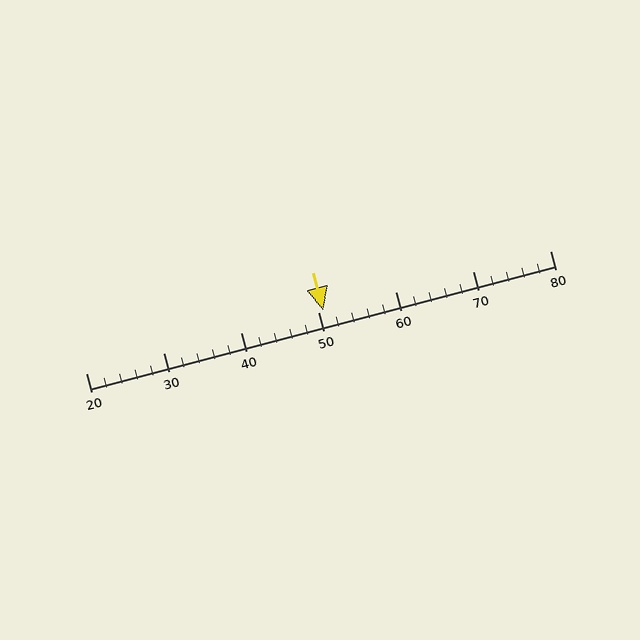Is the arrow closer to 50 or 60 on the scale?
The arrow is closer to 50.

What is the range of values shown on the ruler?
The ruler shows values from 20 to 80.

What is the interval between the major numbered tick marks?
The major tick marks are spaced 10 units apart.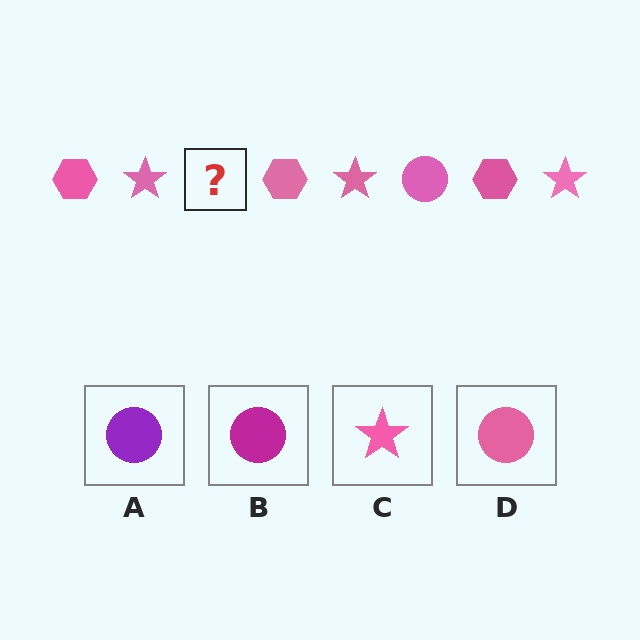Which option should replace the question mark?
Option D.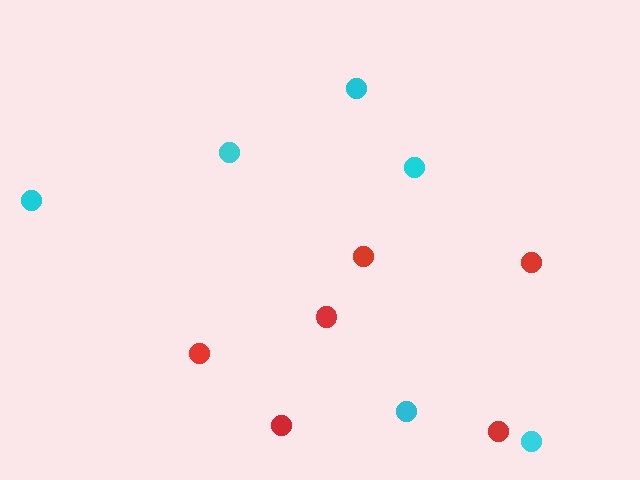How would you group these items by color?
There are 2 groups: one group of red circles (6) and one group of cyan circles (6).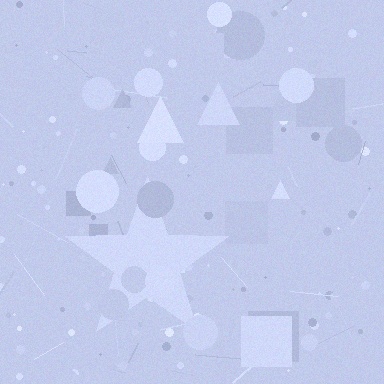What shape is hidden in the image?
A star is hidden in the image.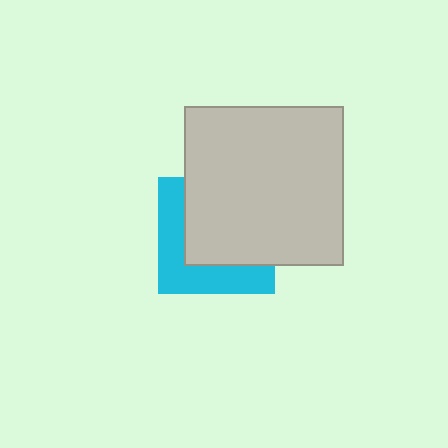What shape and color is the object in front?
The object in front is a light gray square.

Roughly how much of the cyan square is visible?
A small part of it is visible (roughly 41%).